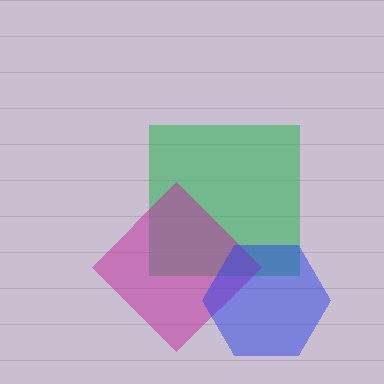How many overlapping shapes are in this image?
There are 3 overlapping shapes in the image.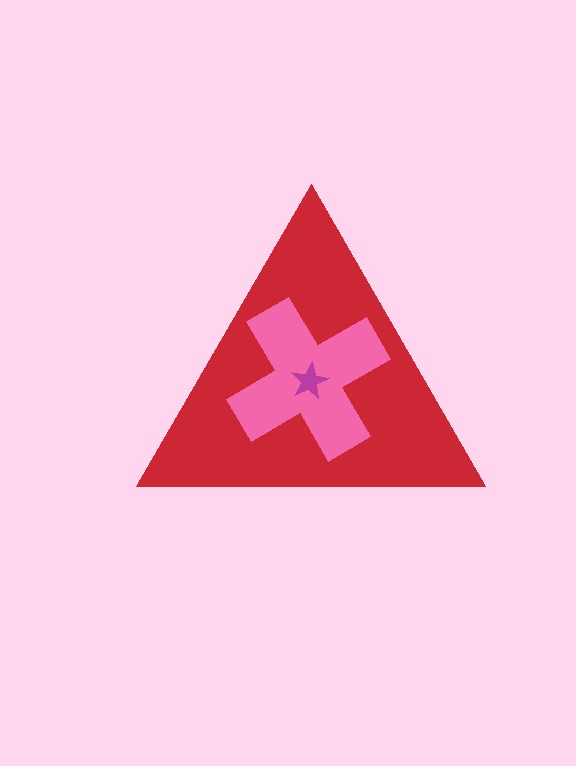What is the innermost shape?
The magenta star.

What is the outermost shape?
The red triangle.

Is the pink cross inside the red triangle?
Yes.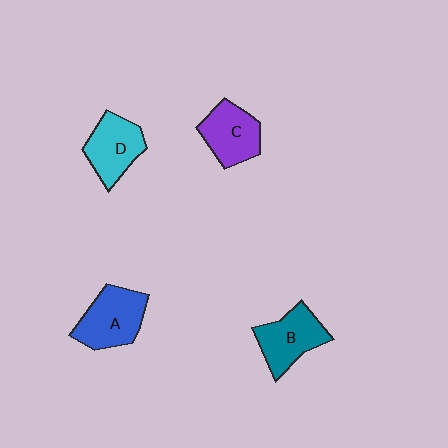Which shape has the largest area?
Shape A (blue).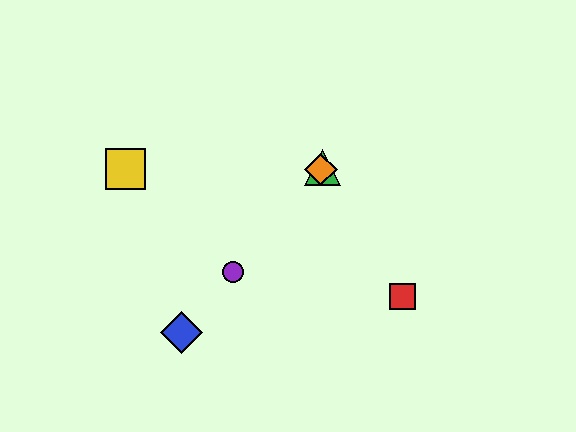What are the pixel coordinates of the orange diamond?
The orange diamond is at (321, 169).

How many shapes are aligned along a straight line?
4 shapes (the blue diamond, the green triangle, the purple circle, the orange diamond) are aligned along a straight line.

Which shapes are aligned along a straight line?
The blue diamond, the green triangle, the purple circle, the orange diamond are aligned along a straight line.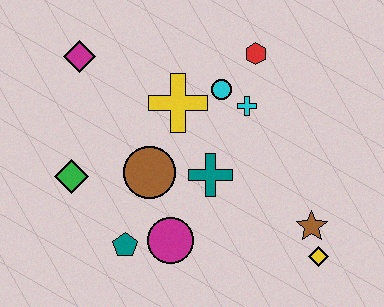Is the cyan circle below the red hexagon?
Yes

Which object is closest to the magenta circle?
The teal pentagon is closest to the magenta circle.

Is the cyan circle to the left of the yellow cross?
No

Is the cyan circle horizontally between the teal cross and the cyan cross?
Yes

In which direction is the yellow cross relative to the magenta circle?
The yellow cross is above the magenta circle.